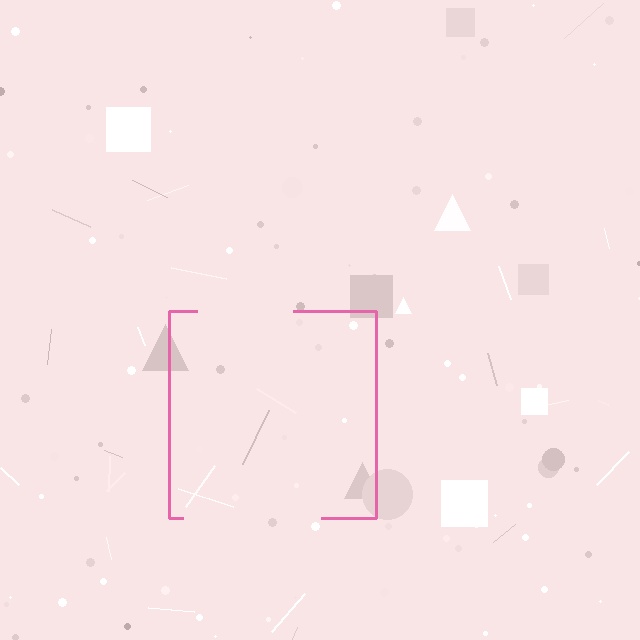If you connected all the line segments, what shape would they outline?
They would outline a square.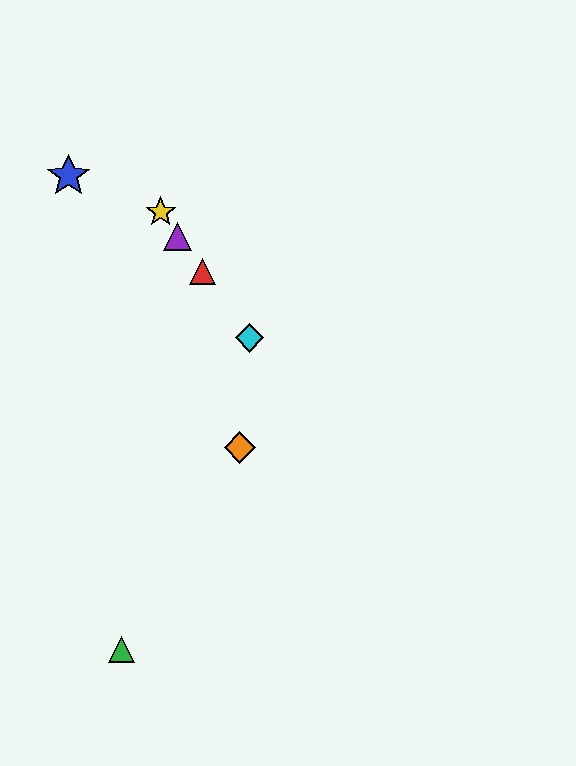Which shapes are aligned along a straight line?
The red triangle, the yellow star, the purple triangle, the cyan diamond are aligned along a straight line.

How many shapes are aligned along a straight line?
4 shapes (the red triangle, the yellow star, the purple triangle, the cyan diamond) are aligned along a straight line.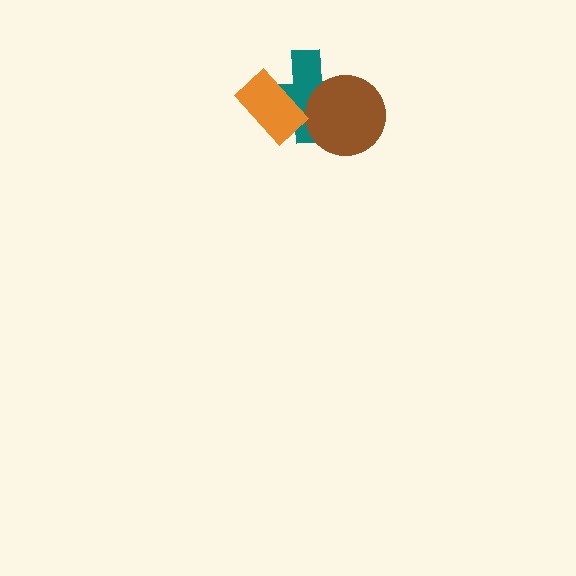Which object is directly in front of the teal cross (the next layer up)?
The brown circle is directly in front of the teal cross.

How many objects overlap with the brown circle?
1 object overlaps with the brown circle.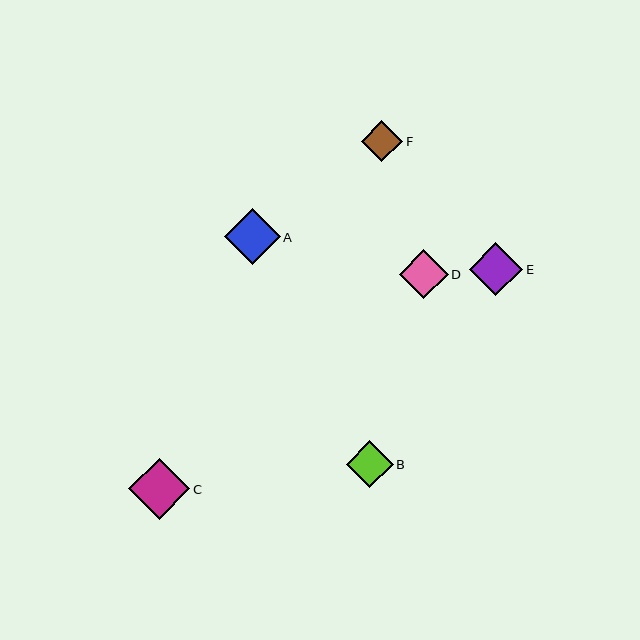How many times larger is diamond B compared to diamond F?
Diamond B is approximately 1.1 times the size of diamond F.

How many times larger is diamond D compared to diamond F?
Diamond D is approximately 1.2 times the size of diamond F.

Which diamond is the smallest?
Diamond F is the smallest with a size of approximately 41 pixels.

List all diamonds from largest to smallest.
From largest to smallest: C, A, E, D, B, F.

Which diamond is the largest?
Diamond C is the largest with a size of approximately 61 pixels.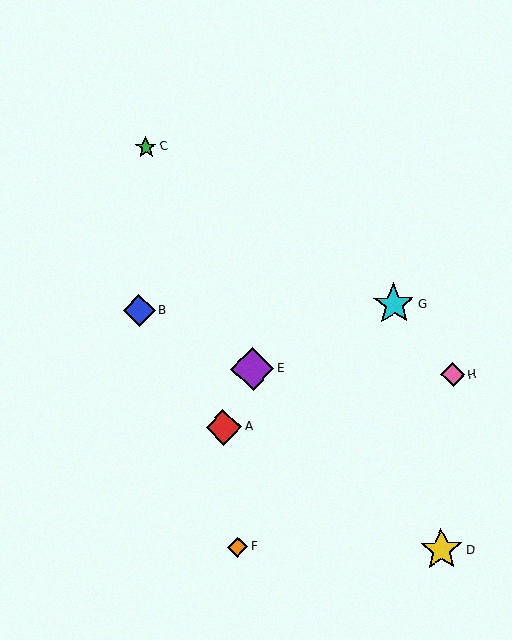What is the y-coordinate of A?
Object A is at y≈427.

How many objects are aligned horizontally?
2 objects (B, G) are aligned horizontally.